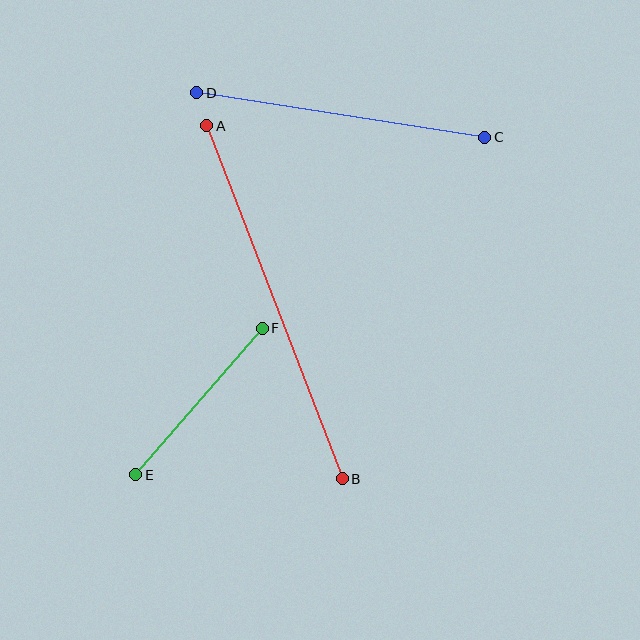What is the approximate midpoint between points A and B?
The midpoint is at approximately (275, 302) pixels.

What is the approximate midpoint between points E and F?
The midpoint is at approximately (199, 401) pixels.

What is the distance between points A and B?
The distance is approximately 378 pixels.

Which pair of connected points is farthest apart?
Points A and B are farthest apart.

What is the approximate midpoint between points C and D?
The midpoint is at approximately (341, 115) pixels.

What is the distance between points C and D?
The distance is approximately 291 pixels.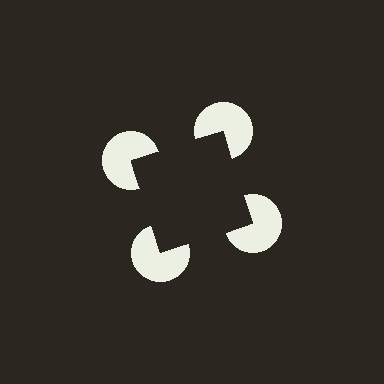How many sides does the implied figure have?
4 sides.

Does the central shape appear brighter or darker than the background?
It typically appears slightly darker than the background, even though no actual brightness change is drawn.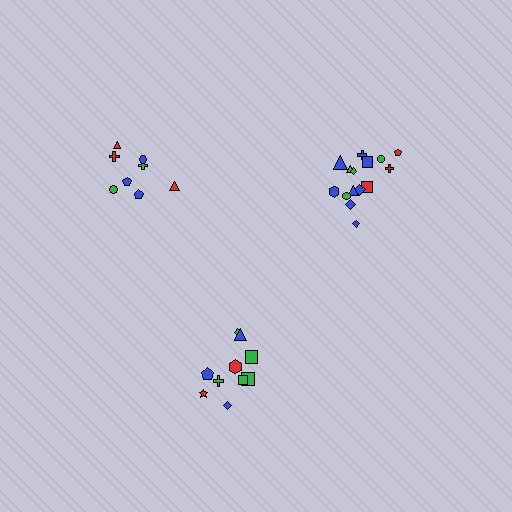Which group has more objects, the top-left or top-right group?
The top-right group.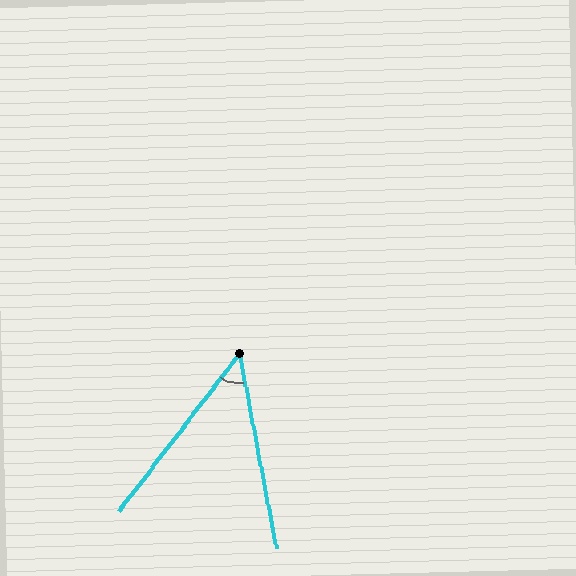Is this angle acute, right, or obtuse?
It is acute.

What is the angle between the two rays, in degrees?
Approximately 48 degrees.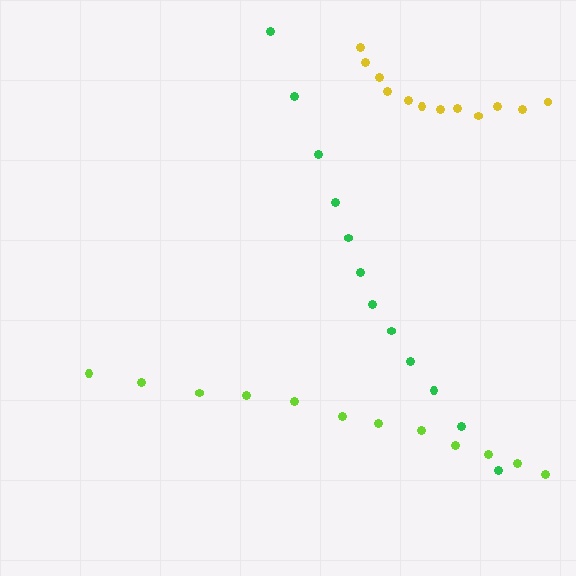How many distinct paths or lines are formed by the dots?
There are 3 distinct paths.